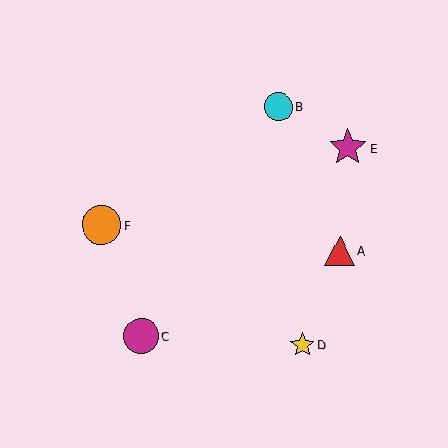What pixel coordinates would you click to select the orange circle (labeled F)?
Click at (101, 225) to select the orange circle F.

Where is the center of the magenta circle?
The center of the magenta circle is at (141, 336).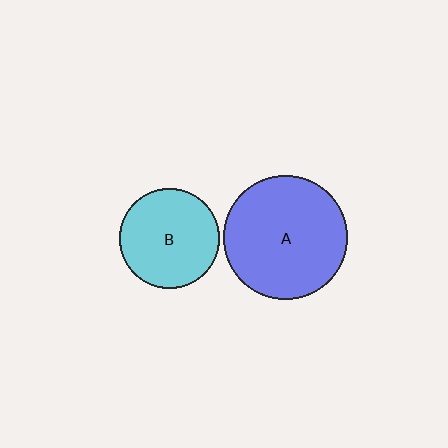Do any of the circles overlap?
No, none of the circles overlap.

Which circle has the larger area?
Circle A (blue).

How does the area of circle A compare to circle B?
Approximately 1.5 times.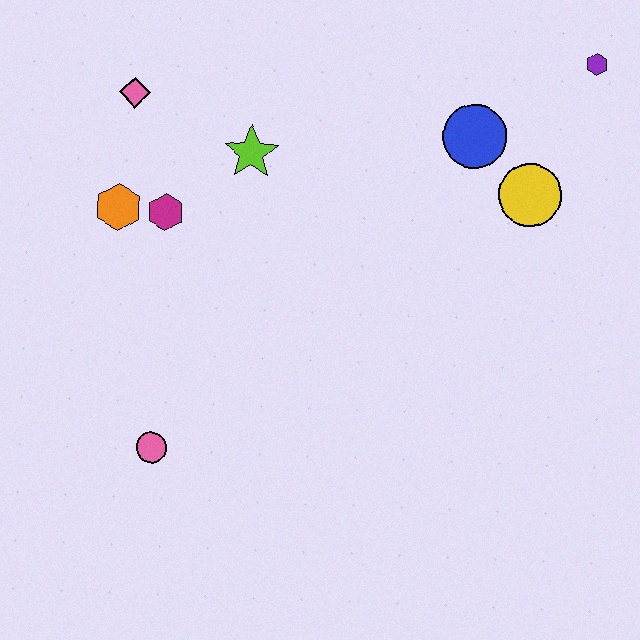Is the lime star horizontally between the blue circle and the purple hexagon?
No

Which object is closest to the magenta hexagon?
The orange hexagon is closest to the magenta hexagon.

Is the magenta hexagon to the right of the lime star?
No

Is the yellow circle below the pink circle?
No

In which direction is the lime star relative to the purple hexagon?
The lime star is to the left of the purple hexagon.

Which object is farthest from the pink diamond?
The purple hexagon is farthest from the pink diamond.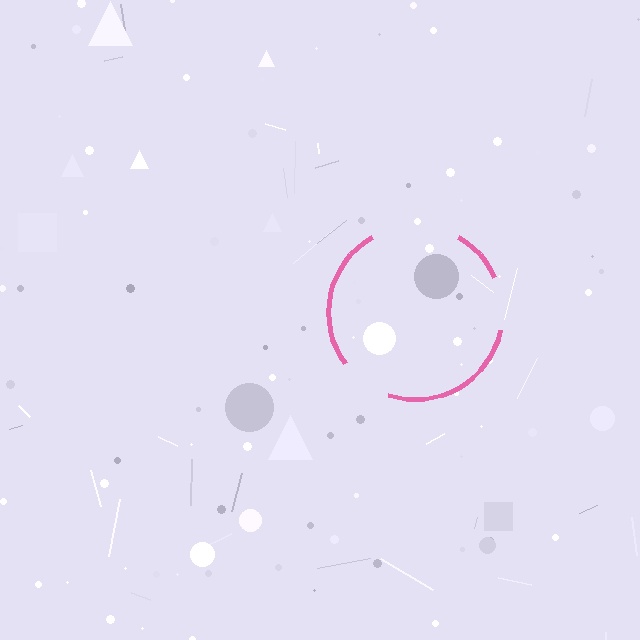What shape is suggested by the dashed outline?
The dashed outline suggests a circle.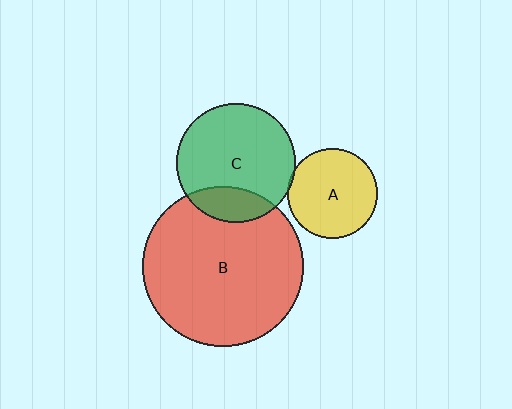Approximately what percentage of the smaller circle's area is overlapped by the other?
Approximately 5%.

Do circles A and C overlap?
Yes.